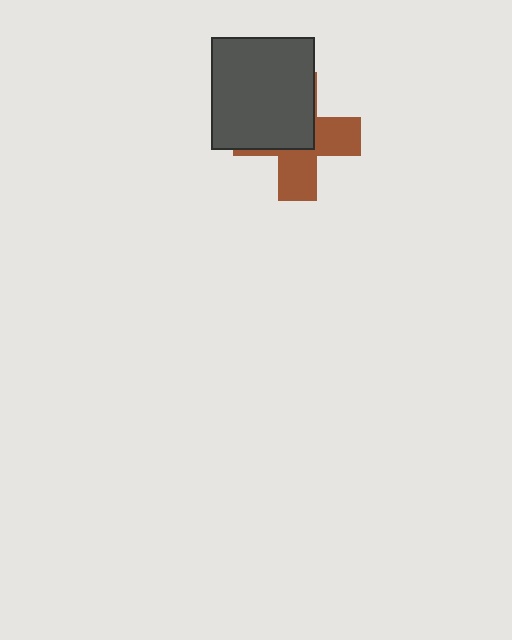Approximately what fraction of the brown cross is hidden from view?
Roughly 51% of the brown cross is hidden behind the dark gray rectangle.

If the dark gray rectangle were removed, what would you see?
You would see the complete brown cross.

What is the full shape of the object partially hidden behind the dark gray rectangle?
The partially hidden object is a brown cross.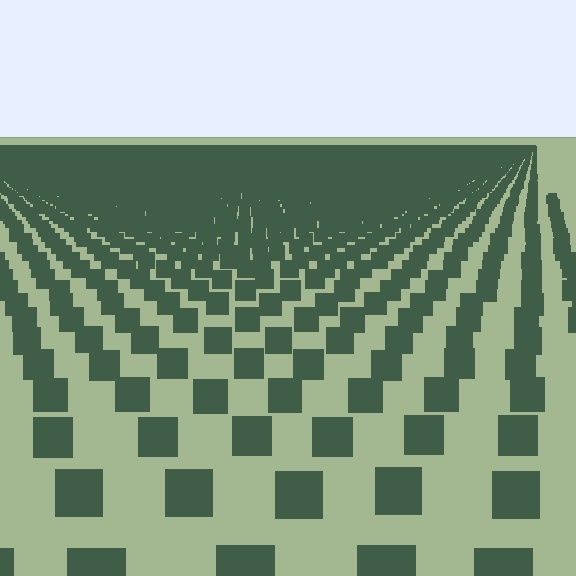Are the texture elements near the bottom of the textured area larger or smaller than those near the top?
Larger. Near the bottom, elements are closer to the viewer and appear at a bigger on-screen size.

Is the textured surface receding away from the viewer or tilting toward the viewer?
The surface is receding away from the viewer. Texture elements get smaller and denser toward the top.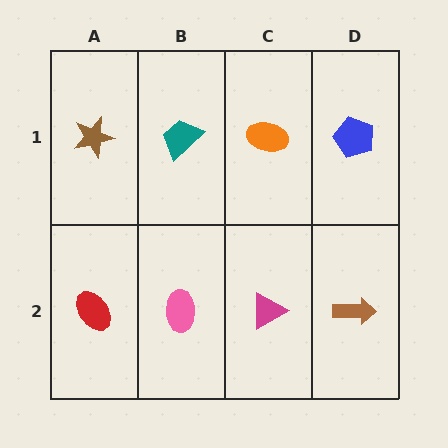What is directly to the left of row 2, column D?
A magenta triangle.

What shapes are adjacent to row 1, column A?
A red ellipse (row 2, column A), a teal trapezoid (row 1, column B).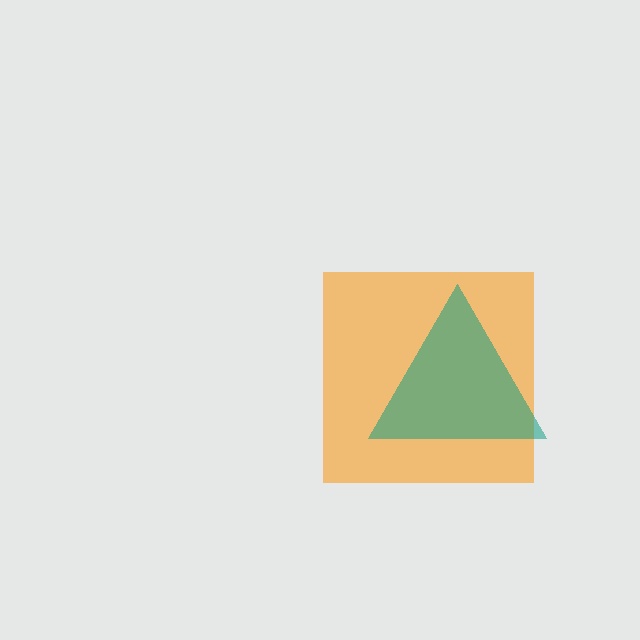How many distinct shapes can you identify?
There are 2 distinct shapes: an orange square, a teal triangle.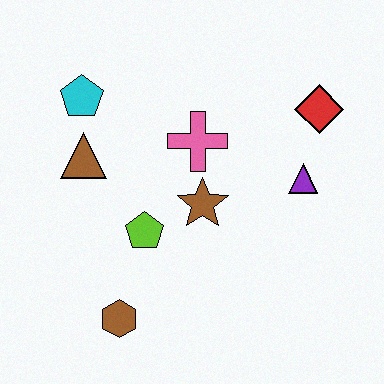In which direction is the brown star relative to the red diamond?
The brown star is to the left of the red diamond.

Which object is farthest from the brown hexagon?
The red diamond is farthest from the brown hexagon.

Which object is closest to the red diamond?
The purple triangle is closest to the red diamond.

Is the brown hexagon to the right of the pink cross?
No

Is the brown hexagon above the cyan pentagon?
No